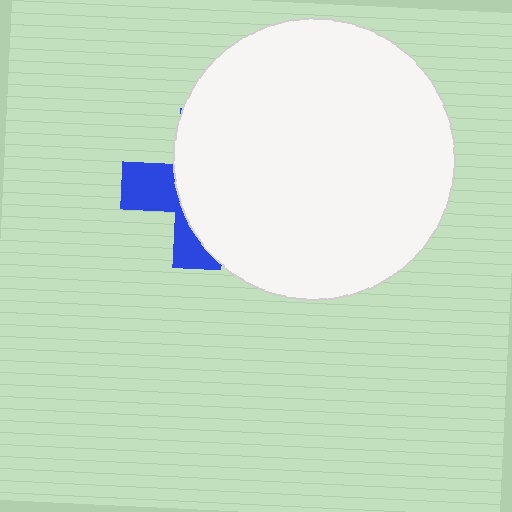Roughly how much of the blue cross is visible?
A small part of it is visible (roughly 32%).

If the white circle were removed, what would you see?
You would see the complete blue cross.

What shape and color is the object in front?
The object in front is a white circle.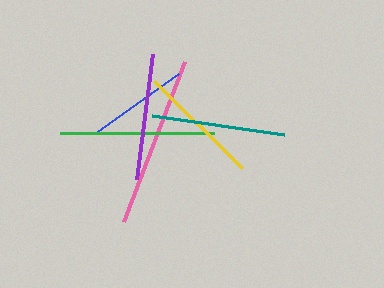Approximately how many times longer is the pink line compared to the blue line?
The pink line is approximately 1.7 times the length of the blue line.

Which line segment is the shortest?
The blue line is the shortest at approximately 104 pixels.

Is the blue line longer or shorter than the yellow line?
The yellow line is longer than the blue line.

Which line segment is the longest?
The pink line is the longest at approximately 171 pixels.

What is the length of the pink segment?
The pink segment is approximately 171 pixels long.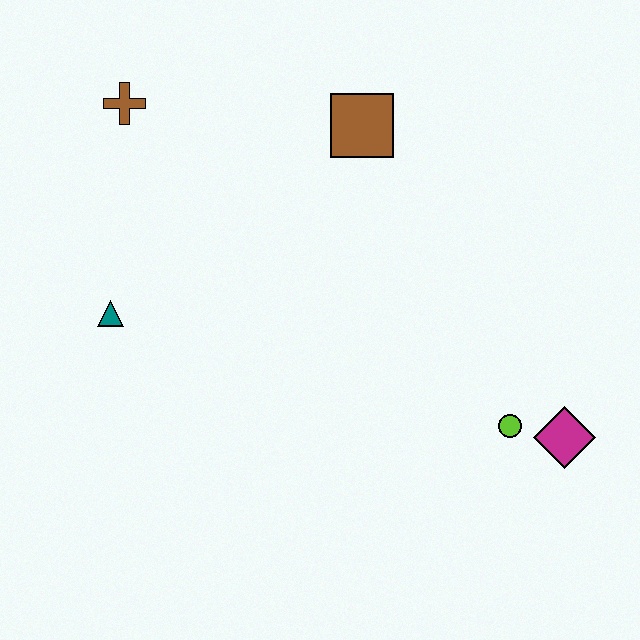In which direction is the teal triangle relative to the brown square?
The teal triangle is to the left of the brown square.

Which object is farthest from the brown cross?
The magenta diamond is farthest from the brown cross.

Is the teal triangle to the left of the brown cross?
Yes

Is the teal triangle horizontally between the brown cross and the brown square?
No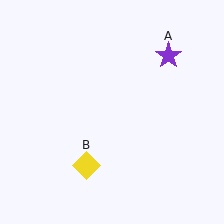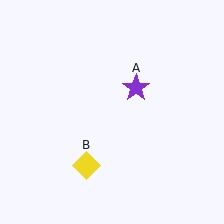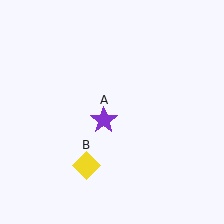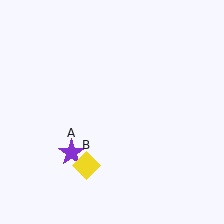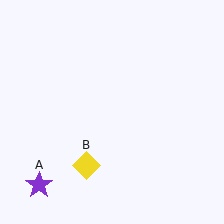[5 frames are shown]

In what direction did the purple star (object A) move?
The purple star (object A) moved down and to the left.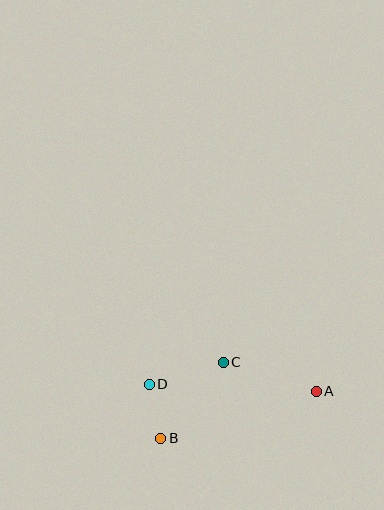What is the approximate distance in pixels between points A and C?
The distance between A and C is approximately 97 pixels.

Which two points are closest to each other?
Points B and D are closest to each other.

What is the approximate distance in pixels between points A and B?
The distance between A and B is approximately 163 pixels.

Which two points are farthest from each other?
Points A and D are farthest from each other.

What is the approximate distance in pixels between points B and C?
The distance between B and C is approximately 98 pixels.